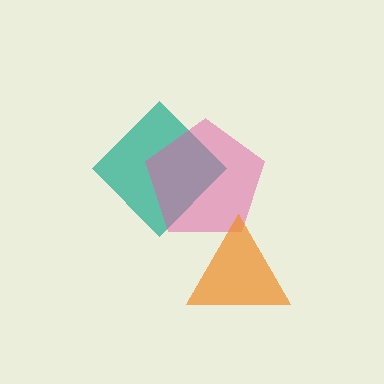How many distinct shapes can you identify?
There are 3 distinct shapes: a teal diamond, a pink pentagon, an orange triangle.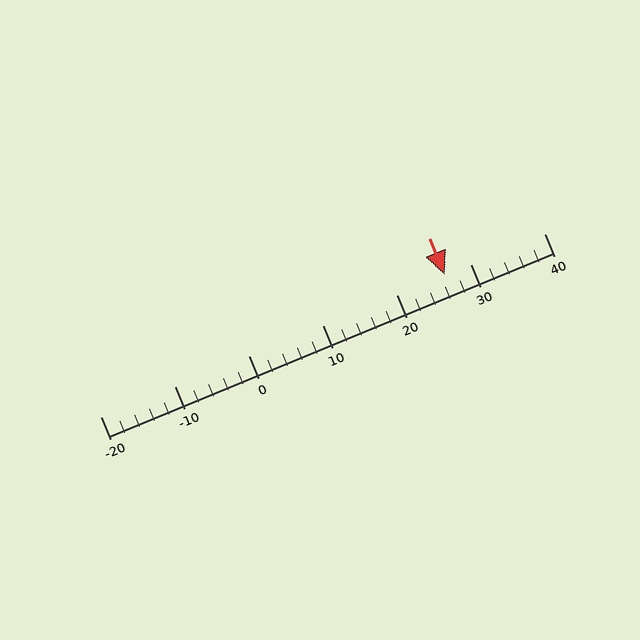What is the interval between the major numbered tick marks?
The major tick marks are spaced 10 units apart.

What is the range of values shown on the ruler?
The ruler shows values from -20 to 40.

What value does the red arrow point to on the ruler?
The red arrow points to approximately 26.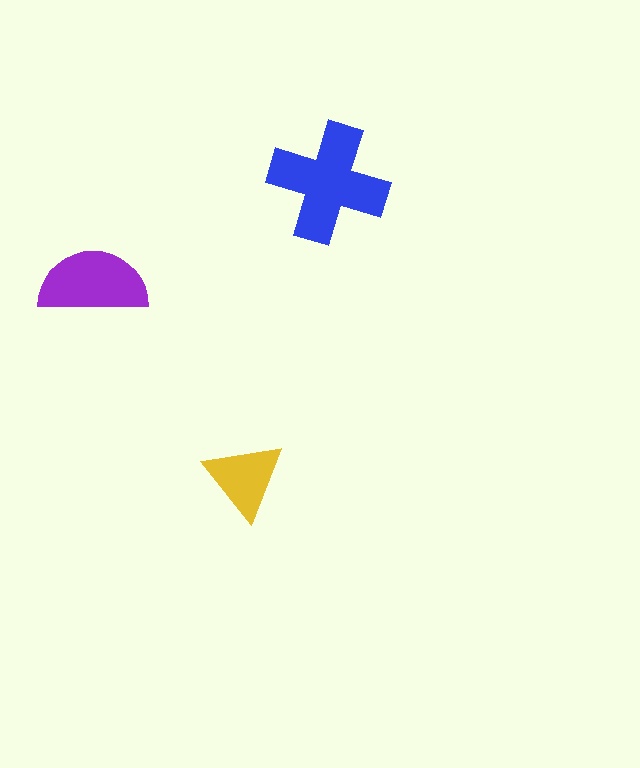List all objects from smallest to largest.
The yellow triangle, the purple semicircle, the blue cross.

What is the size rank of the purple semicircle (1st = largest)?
2nd.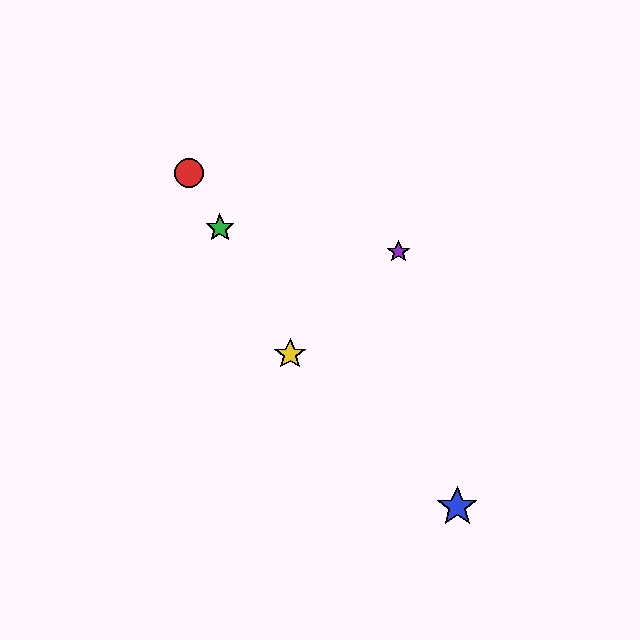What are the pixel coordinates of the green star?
The green star is at (220, 228).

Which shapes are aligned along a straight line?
The red circle, the green star, the yellow star are aligned along a straight line.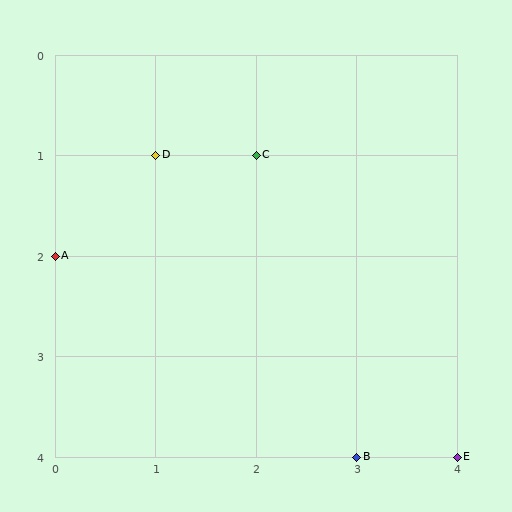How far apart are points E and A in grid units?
Points E and A are 4 columns and 2 rows apart (about 4.5 grid units diagonally).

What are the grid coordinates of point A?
Point A is at grid coordinates (0, 2).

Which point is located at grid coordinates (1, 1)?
Point D is at (1, 1).